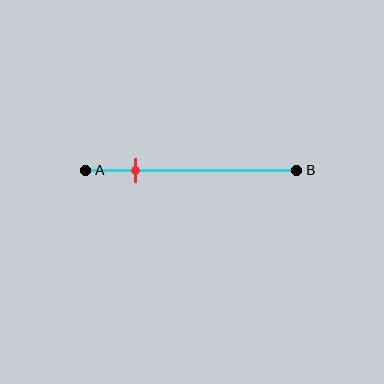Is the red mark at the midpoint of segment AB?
No, the mark is at about 25% from A, not at the 50% midpoint.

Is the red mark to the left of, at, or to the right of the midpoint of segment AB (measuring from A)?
The red mark is to the left of the midpoint of segment AB.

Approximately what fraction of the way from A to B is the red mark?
The red mark is approximately 25% of the way from A to B.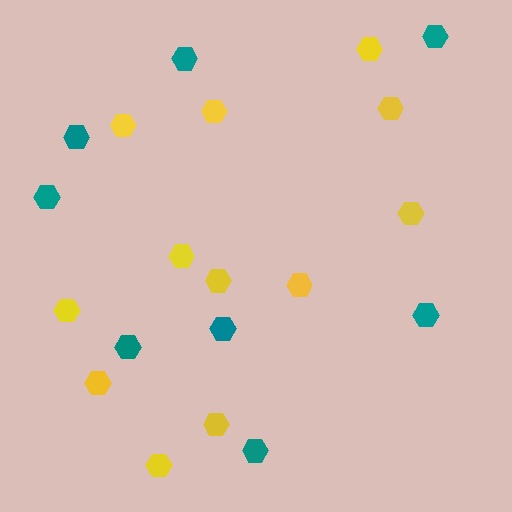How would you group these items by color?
There are 2 groups: one group of yellow hexagons (12) and one group of teal hexagons (8).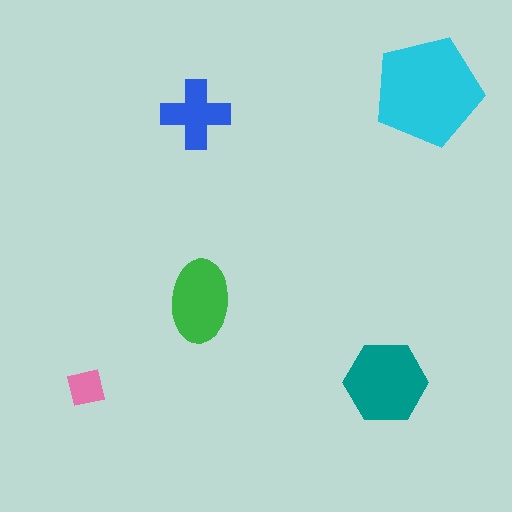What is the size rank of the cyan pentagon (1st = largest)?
1st.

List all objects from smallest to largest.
The pink square, the blue cross, the green ellipse, the teal hexagon, the cyan pentagon.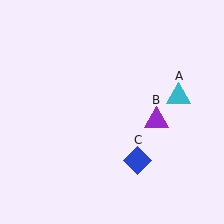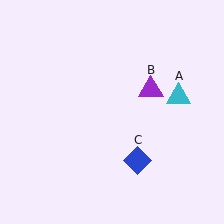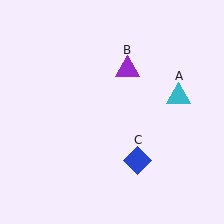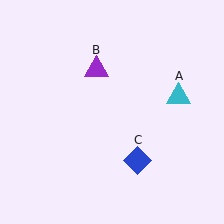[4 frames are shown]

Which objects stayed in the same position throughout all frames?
Cyan triangle (object A) and blue diamond (object C) remained stationary.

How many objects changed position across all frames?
1 object changed position: purple triangle (object B).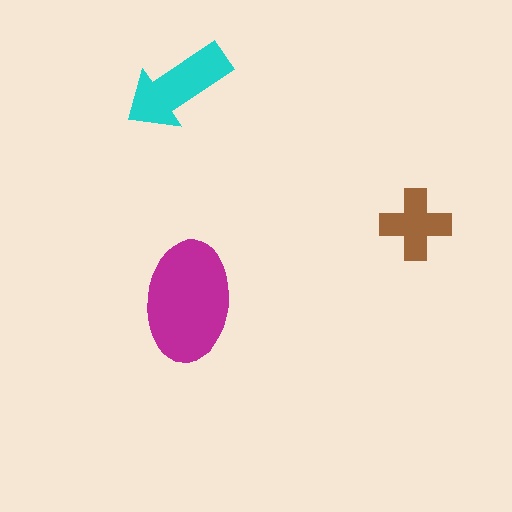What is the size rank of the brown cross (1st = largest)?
3rd.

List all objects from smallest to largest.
The brown cross, the cyan arrow, the magenta ellipse.